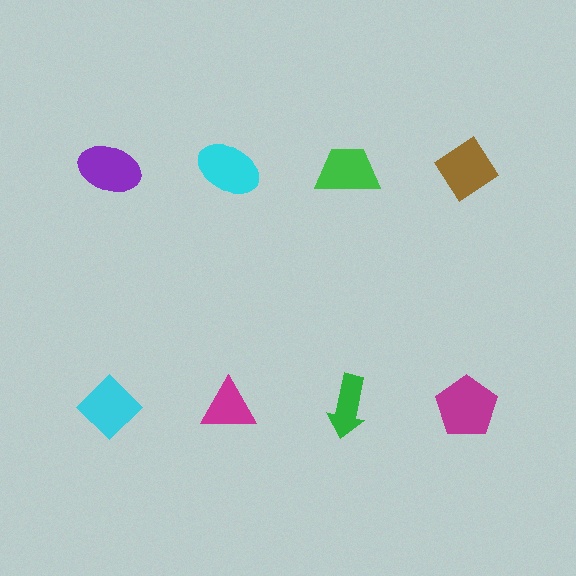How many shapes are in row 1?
4 shapes.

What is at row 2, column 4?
A magenta pentagon.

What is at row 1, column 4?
A brown diamond.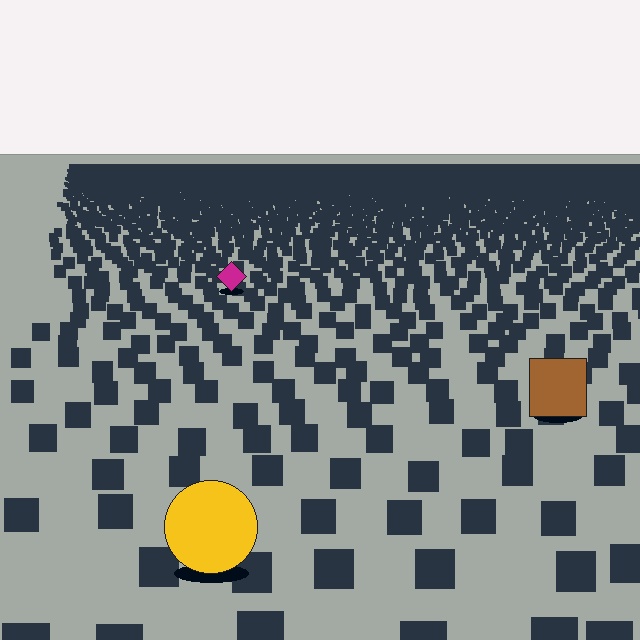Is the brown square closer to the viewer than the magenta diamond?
Yes. The brown square is closer — you can tell from the texture gradient: the ground texture is coarser near it.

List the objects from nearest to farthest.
From nearest to farthest: the yellow circle, the brown square, the magenta diamond.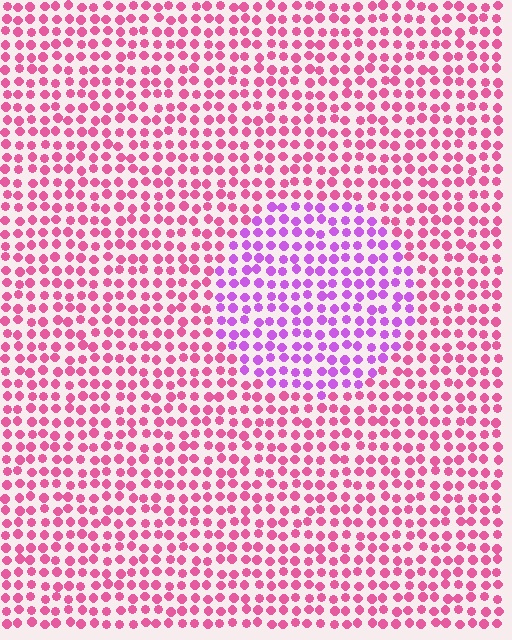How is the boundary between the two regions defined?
The boundary is defined purely by a slight shift in hue (about 42 degrees). Spacing, size, and orientation are identical on both sides.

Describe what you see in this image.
The image is filled with small pink elements in a uniform arrangement. A circle-shaped region is visible where the elements are tinted to a slightly different hue, forming a subtle color boundary.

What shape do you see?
I see a circle.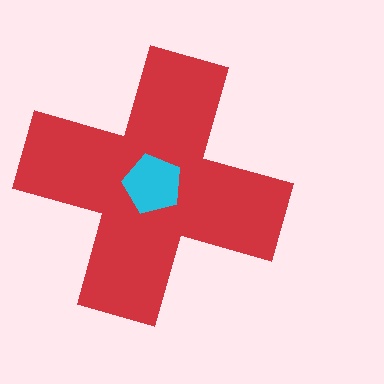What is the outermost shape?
The red cross.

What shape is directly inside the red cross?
The cyan pentagon.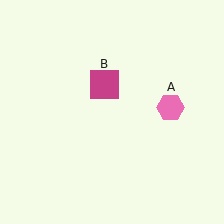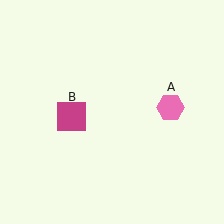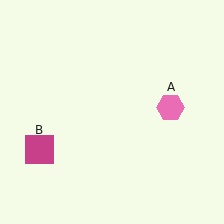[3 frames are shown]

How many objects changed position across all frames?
1 object changed position: magenta square (object B).